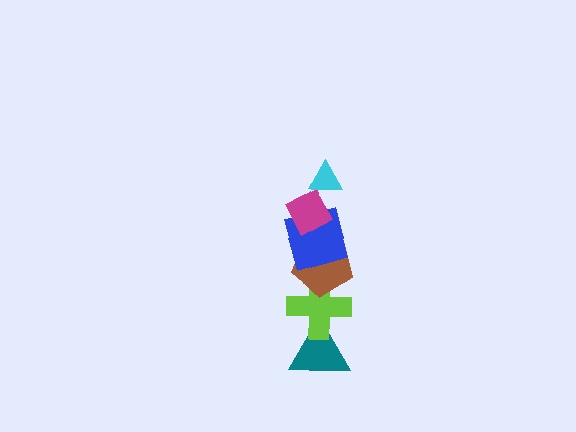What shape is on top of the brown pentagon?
The blue square is on top of the brown pentagon.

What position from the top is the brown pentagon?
The brown pentagon is 4th from the top.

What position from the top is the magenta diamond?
The magenta diamond is 2nd from the top.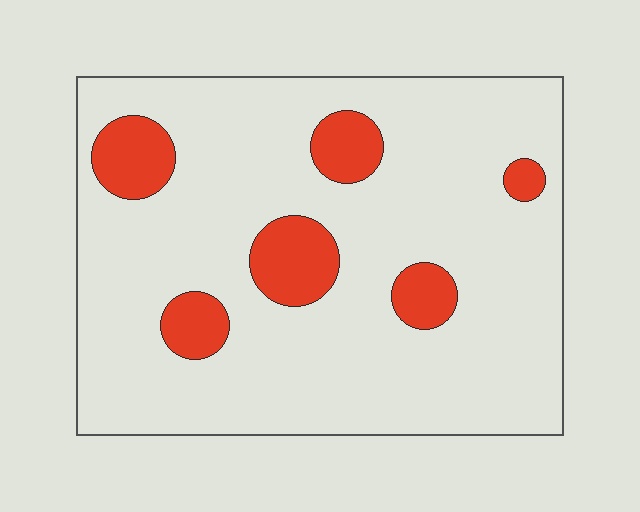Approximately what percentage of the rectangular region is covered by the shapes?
Approximately 15%.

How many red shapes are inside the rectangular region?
6.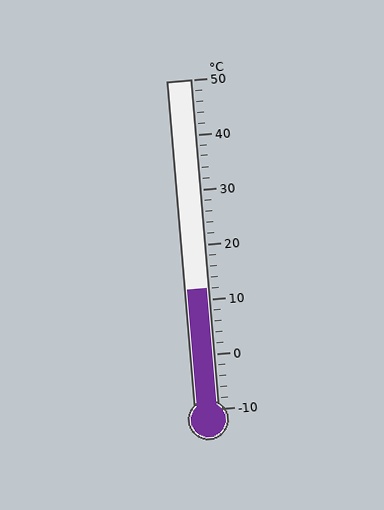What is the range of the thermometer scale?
The thermometer scale ranges from -10°C to 50°C.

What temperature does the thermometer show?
The thermometer shows approximately 12°C.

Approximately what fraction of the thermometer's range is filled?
The thermometer is filled to approximately 35% of its range.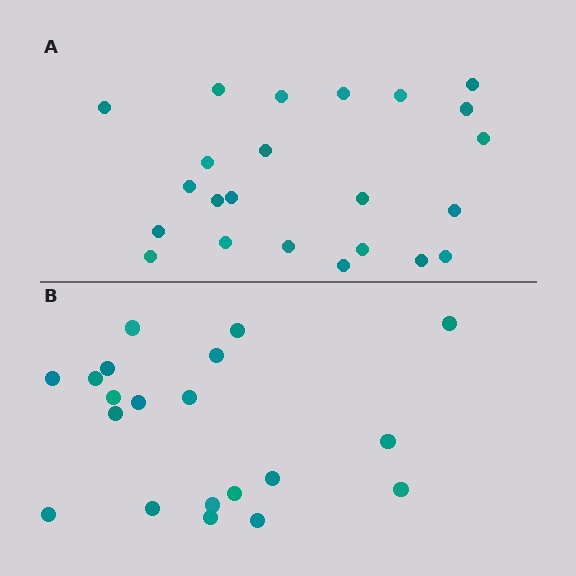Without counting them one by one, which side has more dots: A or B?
Region A (the top region) has more dots.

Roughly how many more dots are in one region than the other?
Region A has just a few more — roughly 2 or 3 more dots than region B.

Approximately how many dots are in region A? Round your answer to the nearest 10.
About 20 dots. (The exact count is 23, which rounds to 20.)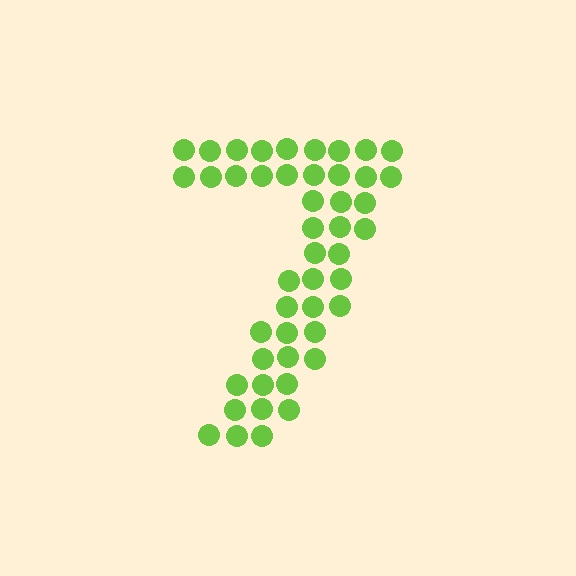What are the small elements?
The small elements are circles.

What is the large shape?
The large shape is the digit 7.